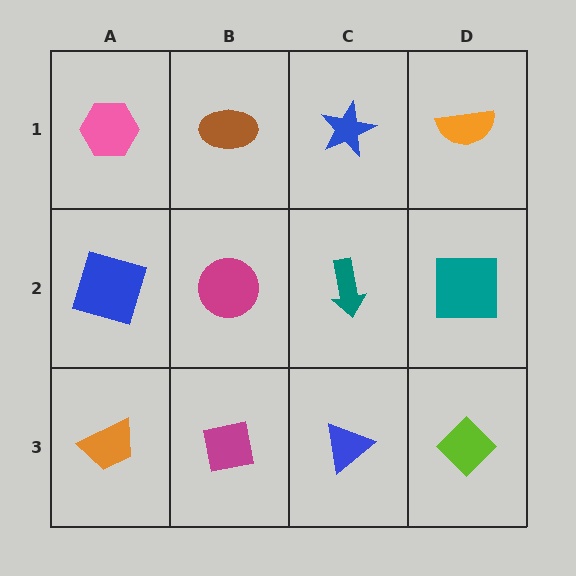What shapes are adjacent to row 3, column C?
A teal arrow (row 2, column C), a magenta square (row 3, column B), a lime diamond (row 3, column D).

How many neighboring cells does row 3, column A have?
2.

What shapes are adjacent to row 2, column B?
A brown ellipse (row 1, column B), a magenta square (row 3, column B), a blue square (row 2, column A), a teal arrow (row 2, column C).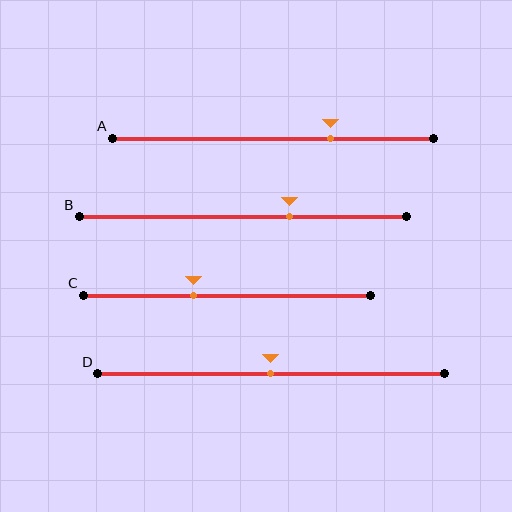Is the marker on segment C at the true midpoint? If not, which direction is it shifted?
No, the marker on segment C is shifted to the left by about 11% of the segment length.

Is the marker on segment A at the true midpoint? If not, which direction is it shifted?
No, the marker on segment A is shifted to the right by about 18% of the segment length.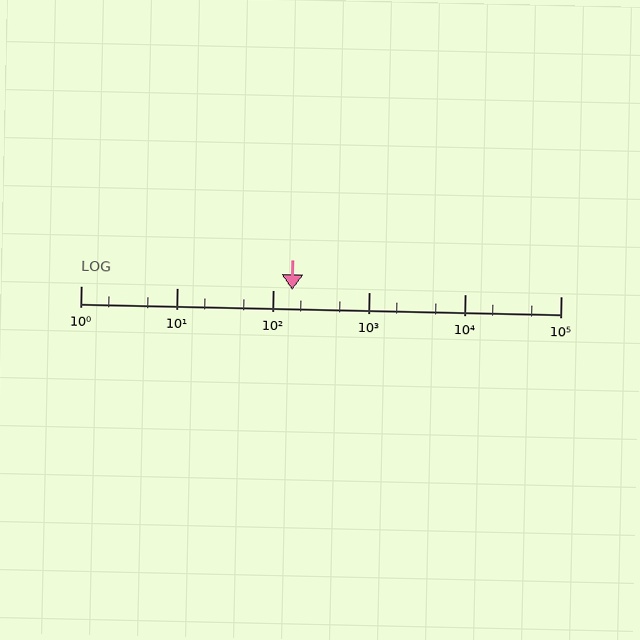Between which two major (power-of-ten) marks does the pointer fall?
The pointer is between 100 and 1000.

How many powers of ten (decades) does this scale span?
The scale spans 5 decades, from 1 to 100000.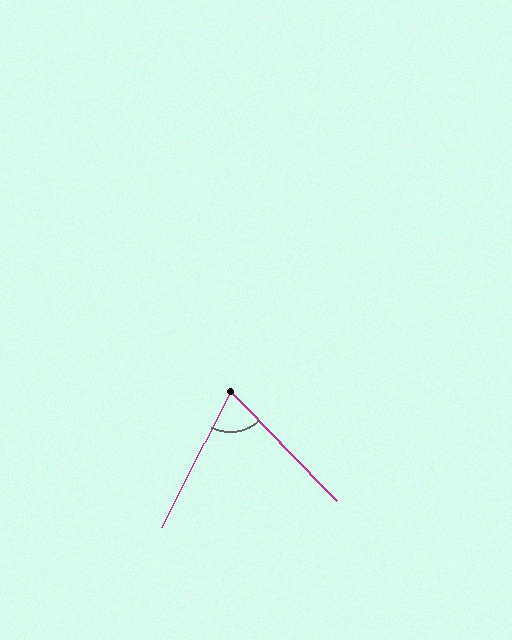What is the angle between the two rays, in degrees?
Approximately 71 degrees.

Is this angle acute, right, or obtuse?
It is acute.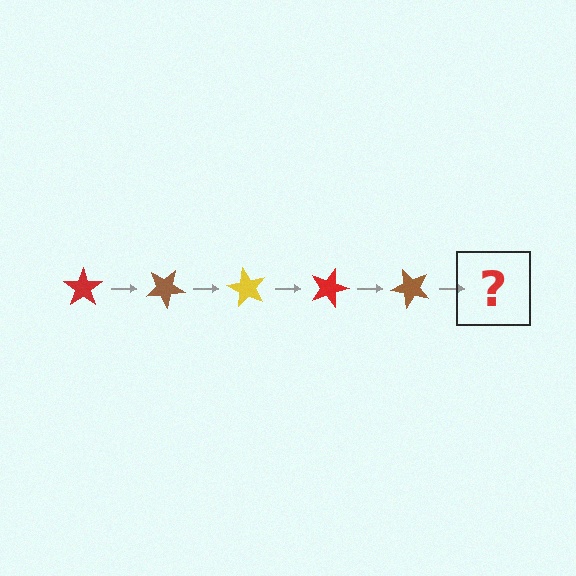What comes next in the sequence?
The next element should be a yellow star, rotated 150 degrees from the start.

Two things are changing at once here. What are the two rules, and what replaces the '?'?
The two rules are that it rotates 30 degrees each step and the color cycles through red, brown, and yellow. The '?' should be a yellow star, rotated 150 degrees from the start.